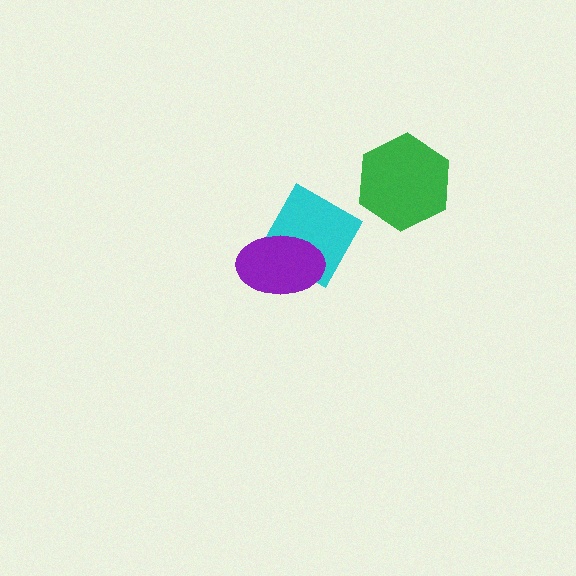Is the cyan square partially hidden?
Yes, it is partially covered by another shape.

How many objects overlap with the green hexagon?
0 objects overlap with the green hexagon.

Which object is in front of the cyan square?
The purple ellipse is in front of the cyan square.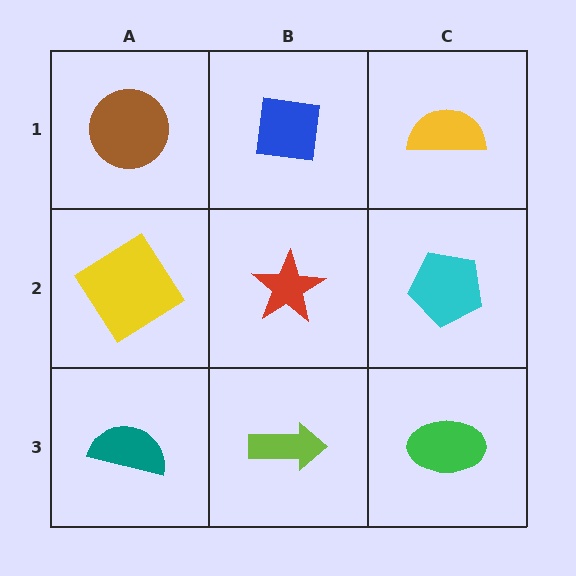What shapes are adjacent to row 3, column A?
A yellow diamond (row 2, column A), a lime arrow (row 3, column B).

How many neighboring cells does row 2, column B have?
4.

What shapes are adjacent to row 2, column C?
A yellow semicircle (row 1, column C), a green ellipse (row 3, column C), a red star (row 2, column B).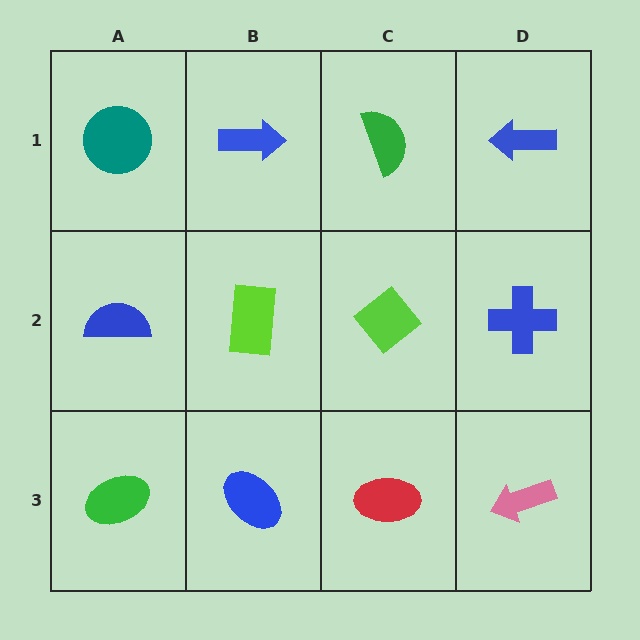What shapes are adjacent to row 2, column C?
A green semicircle (row 1, column C), a red ellipse (row 3, column C), a lime rectangle (row 2, column B), a blue cross (row 2, column D).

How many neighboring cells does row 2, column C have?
4.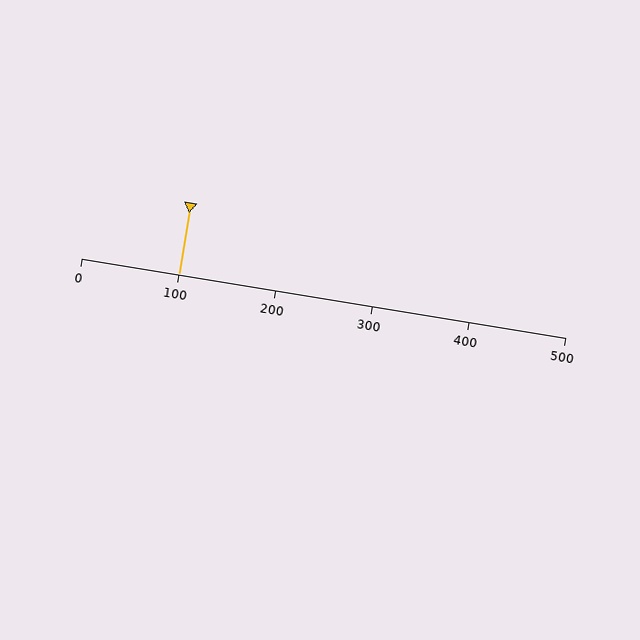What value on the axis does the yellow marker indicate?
The marker indicates approximately 100.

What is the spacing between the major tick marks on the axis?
The major ticks are spaced 100 apart.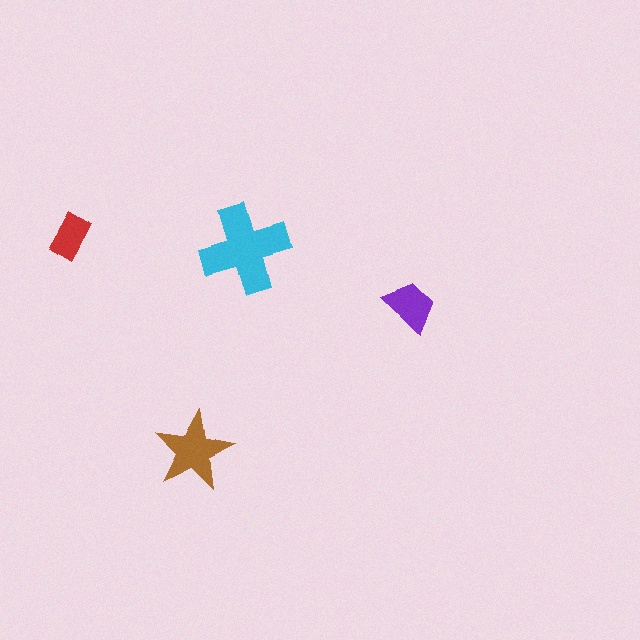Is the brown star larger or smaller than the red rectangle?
Larger.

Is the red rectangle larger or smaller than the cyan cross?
Smaller.